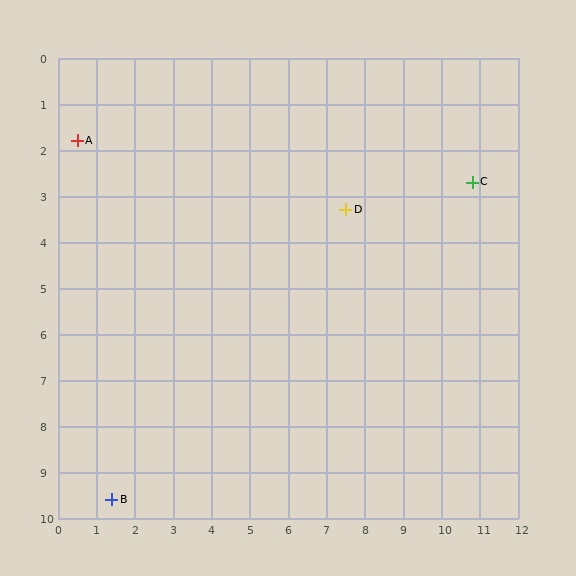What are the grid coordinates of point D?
Point D is at approximately (7.5, 3.3).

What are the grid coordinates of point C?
Point C is at approximately (10.8, 2.7).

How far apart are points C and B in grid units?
Points C and B are about 11.7 grid units apart.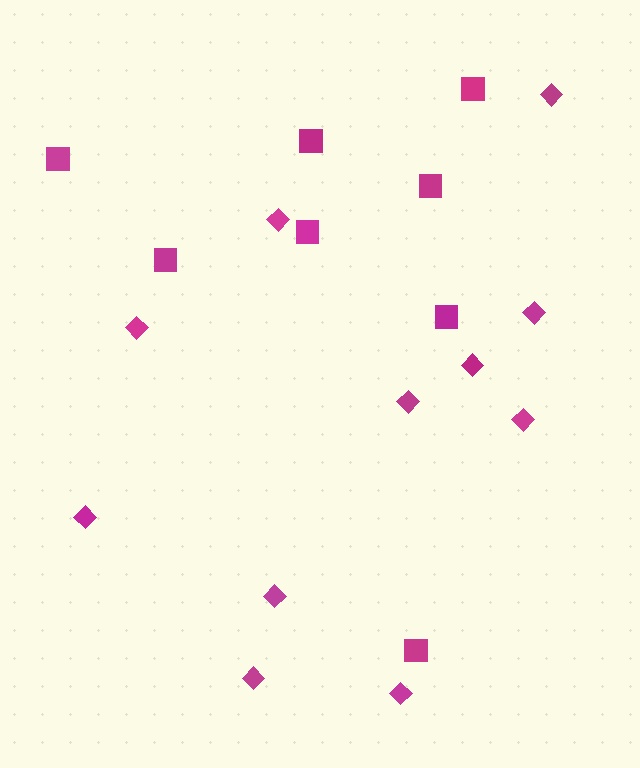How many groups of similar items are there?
There are 2 groups: one group of diamonds (11) and one group of squares (8).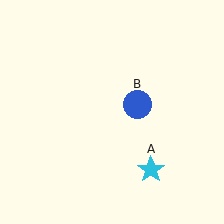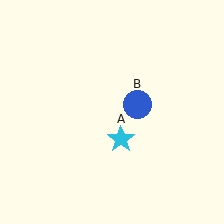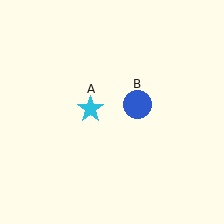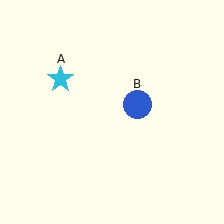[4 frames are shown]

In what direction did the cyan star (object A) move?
The cyan star (object A) moved up and to the left.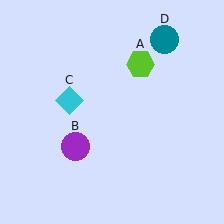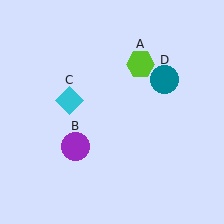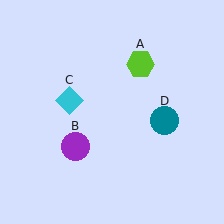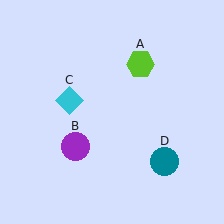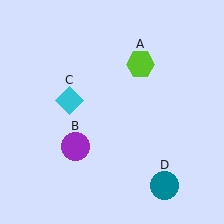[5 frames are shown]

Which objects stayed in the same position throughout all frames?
Lime hexagon (object A) and purple circle (object B) and cyan diamond (object C) remained stationary.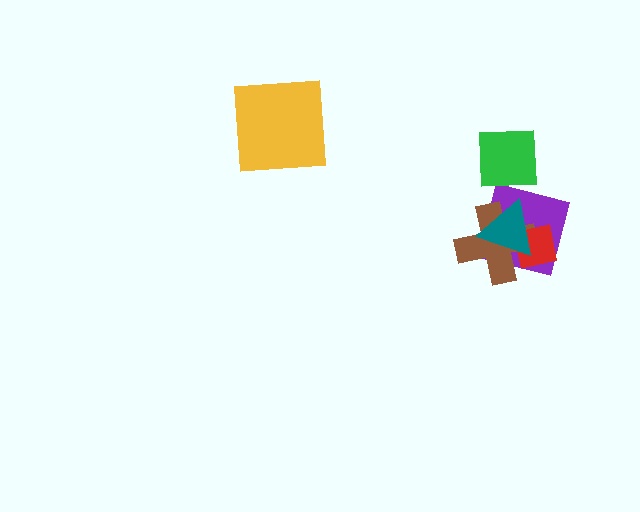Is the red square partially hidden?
Yes, it is partially covered by another shape.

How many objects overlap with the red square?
3 objects overlap with the red square.